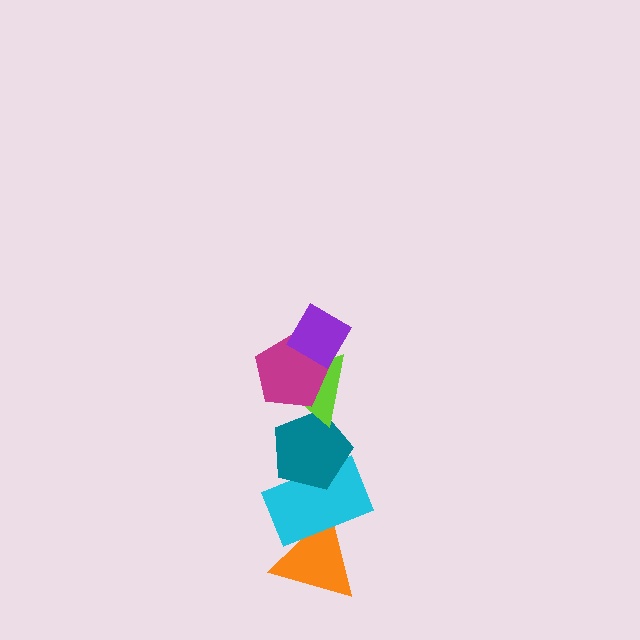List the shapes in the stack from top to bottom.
From top to bottom: the purple diamond, the magenta pentagon, the lime triangle, the teal pentagon, the cyan rectangle, the orange triangle.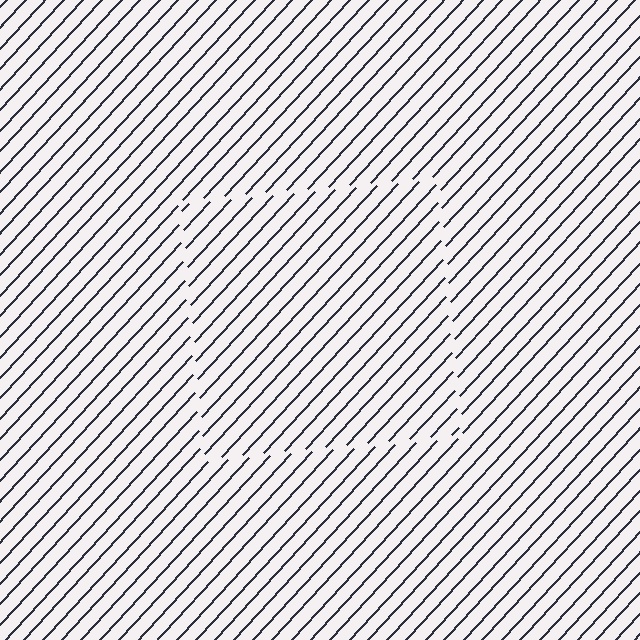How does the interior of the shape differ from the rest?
The interior of the shape contains the same grating, shifted by half a period — the contour is defined by the phase discontinuity where line-ends from the inner and outer gratings abut.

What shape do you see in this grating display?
An illusory square. The interior of the shape contains the same grating, shifted by half a period — the contour is defined by the phase discontinuity where line-ends from the inner and outer gratings abut.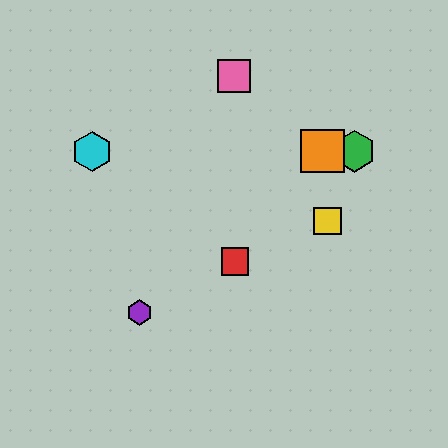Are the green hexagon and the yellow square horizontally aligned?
No, the green hexagon is at y≈151 and the yellow square is at y≈221.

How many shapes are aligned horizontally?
4 shapes (the blue hexagon, the green hexagon, the orange square, the cyan hexagon) are aligned horizontally.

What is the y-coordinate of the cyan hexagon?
The cyan hexagon is at y≈151.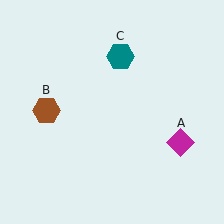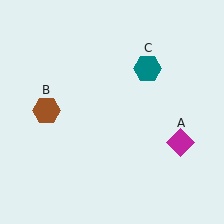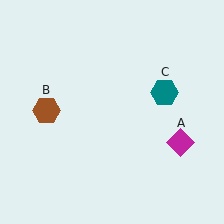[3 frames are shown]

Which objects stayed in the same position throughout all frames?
Magenta diamond (object A) and brown hexagon (object B) remained stationary.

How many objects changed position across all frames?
1 object changed position: teal hexagon (object C).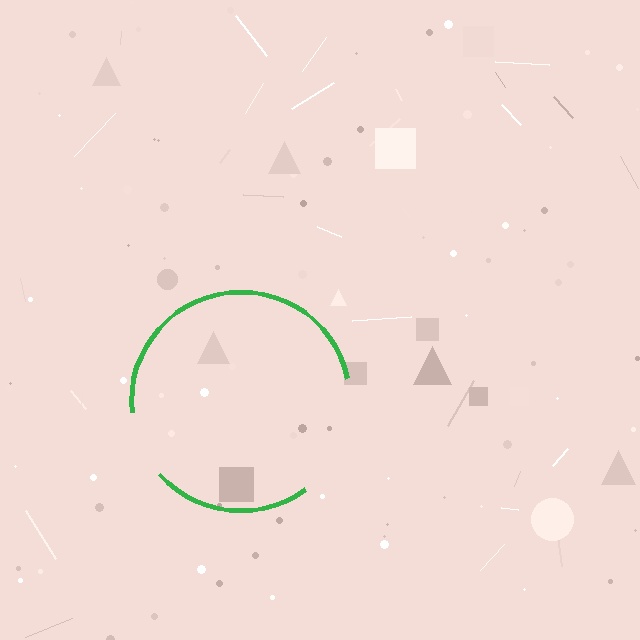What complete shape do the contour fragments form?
The contour fragments form a circle.